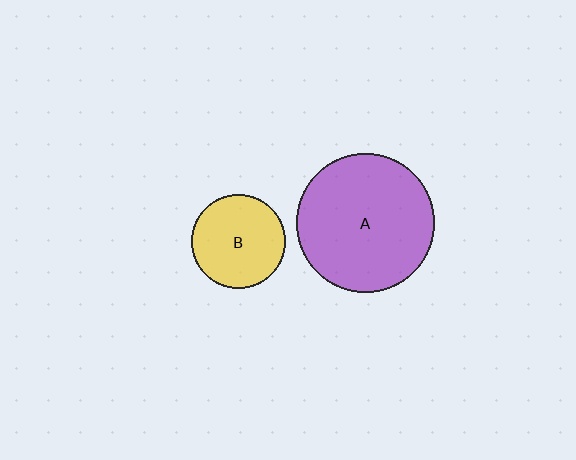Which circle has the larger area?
Circle A (purple).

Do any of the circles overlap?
No, none of the circles overlap.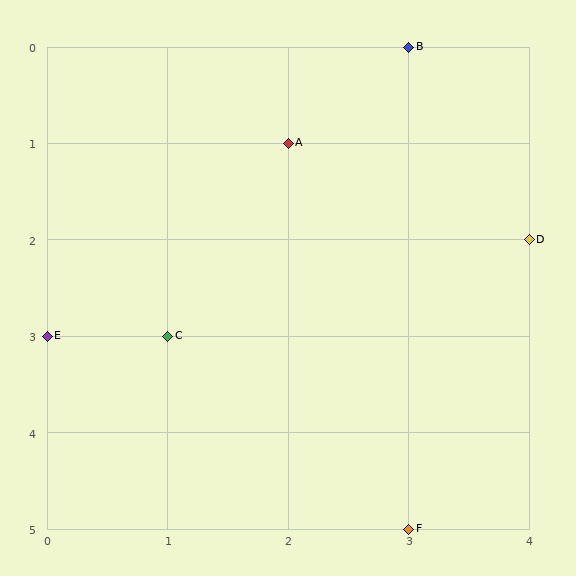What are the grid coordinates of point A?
Point A is at grid coordinates (2, 1).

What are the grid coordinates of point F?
Point F is at grid coordinates (3, 5).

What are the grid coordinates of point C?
Point C is at grid coordinates (1, 3).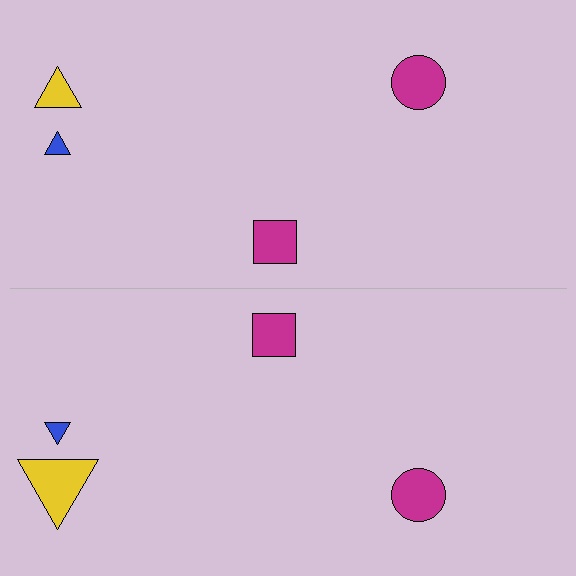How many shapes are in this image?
There are 8 shapes in this image.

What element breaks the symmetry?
The yellow triangle on the bottom side has a different size than its mirror counterpart.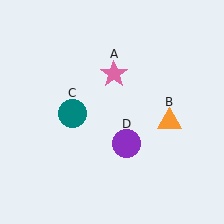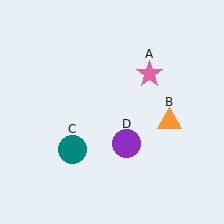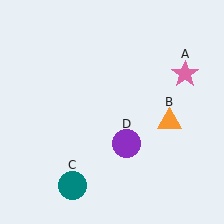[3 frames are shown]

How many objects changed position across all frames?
2 objects changed position: pink star (object A), teal circle (object C).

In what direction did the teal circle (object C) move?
The teal circle (object C) moved down.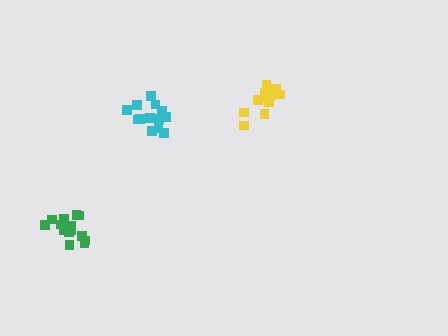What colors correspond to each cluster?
The clusters are colored: cyan, green, yellow.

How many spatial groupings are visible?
There are 3 spatial groupings.